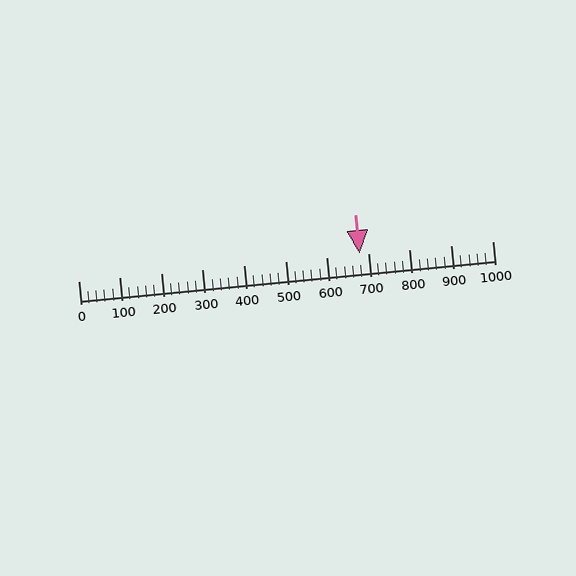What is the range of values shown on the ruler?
The ruler shows values from 0 to 1000.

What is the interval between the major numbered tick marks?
The major tick marks are spaced 100 units apart.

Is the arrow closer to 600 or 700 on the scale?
The arrow is closer to 700.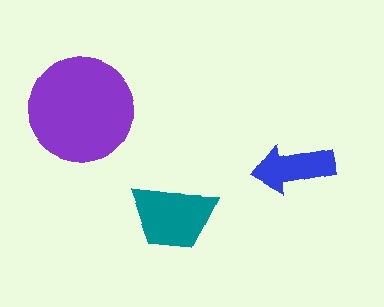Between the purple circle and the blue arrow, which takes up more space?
The purple circle.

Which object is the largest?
The purple circle.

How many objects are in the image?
There are 3 objects in the image.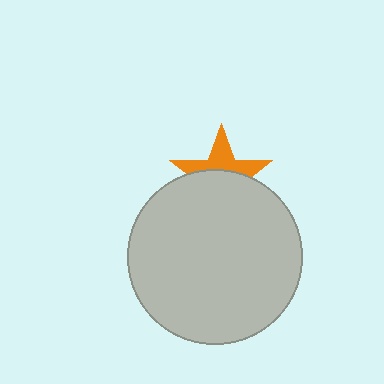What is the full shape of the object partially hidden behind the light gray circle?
The partially hidden object is an orange star.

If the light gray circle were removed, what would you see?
You would see the complete orange star.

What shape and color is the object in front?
The object in front is a light gray circle.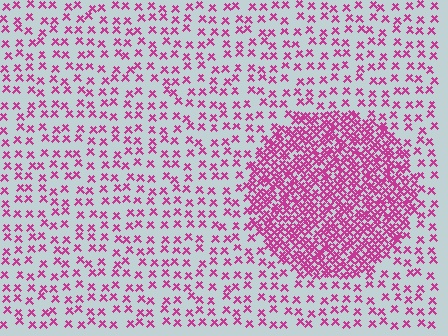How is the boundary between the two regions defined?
The boundary is defined by a change in element density (approximately 3.1x ratio). All elements are the same color, size, and shape.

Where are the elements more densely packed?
The elements are more densely packed inside the circle boundary.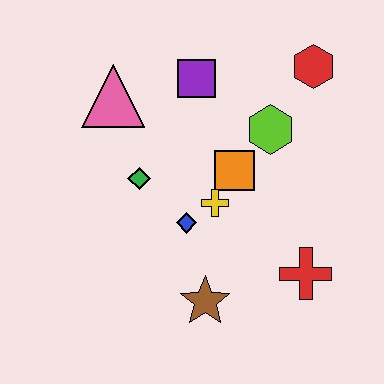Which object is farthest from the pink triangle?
The red cross is farthest from the pink triangle.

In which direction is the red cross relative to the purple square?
The red cross is below the purple square.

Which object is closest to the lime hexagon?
The orange square is closest to the lime hexagon.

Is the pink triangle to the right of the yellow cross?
No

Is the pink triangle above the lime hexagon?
Yes